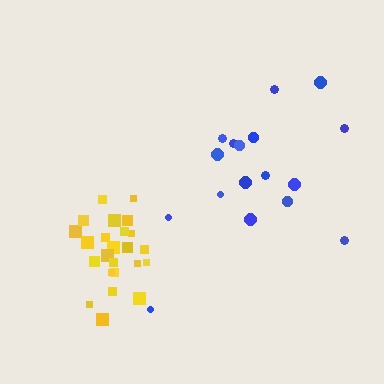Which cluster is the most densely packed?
Yellow.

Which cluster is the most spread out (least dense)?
Blue.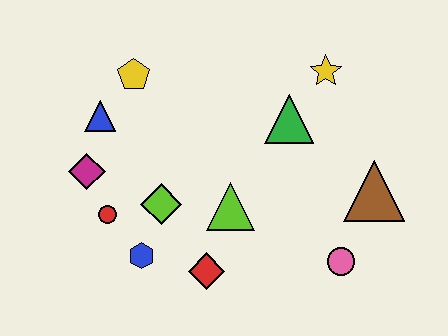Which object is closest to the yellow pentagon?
The blue triangle is closest to the yellow pentagon.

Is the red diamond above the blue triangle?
No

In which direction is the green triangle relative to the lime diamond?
The green triangle is to the right of the lime diamond.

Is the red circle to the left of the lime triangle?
Yes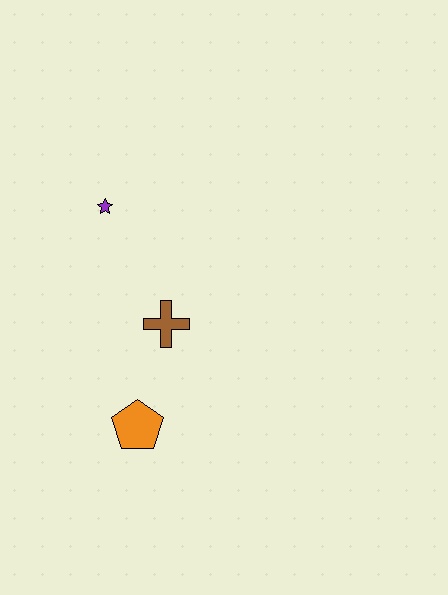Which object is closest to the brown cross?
The orange pentagon is closest to the brown cross.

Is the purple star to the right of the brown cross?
No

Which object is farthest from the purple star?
The orange pentagon is farthest from the purple star.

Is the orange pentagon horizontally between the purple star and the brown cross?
Yes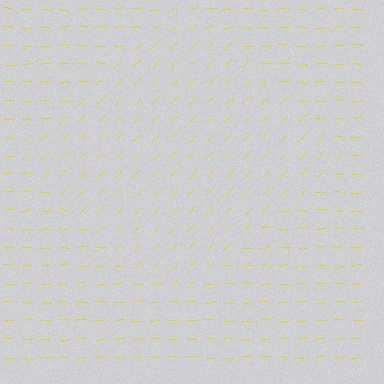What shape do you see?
I see a diamond.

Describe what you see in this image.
The image is filled with small yellow line segments. A diamond region in the image has lines oriented differently from the surrounding lines, creating a visible texture boundary.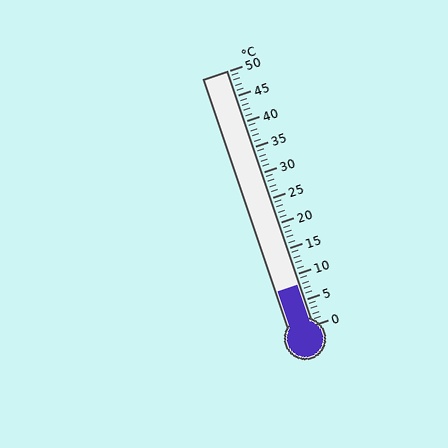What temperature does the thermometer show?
The thermometer shows approximately 8°C.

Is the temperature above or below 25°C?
The temperature is below 25°C.